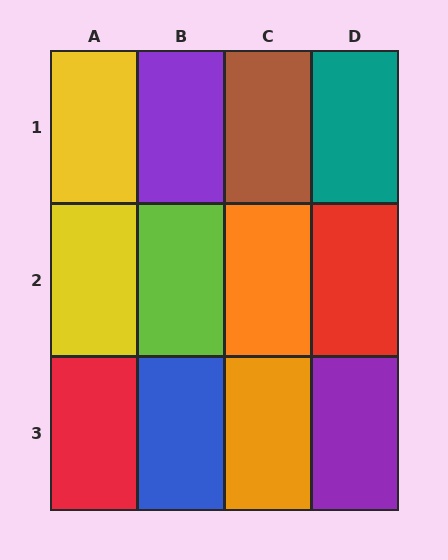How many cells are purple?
2 cells are purple.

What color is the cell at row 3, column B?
Blue.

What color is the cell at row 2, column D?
Red.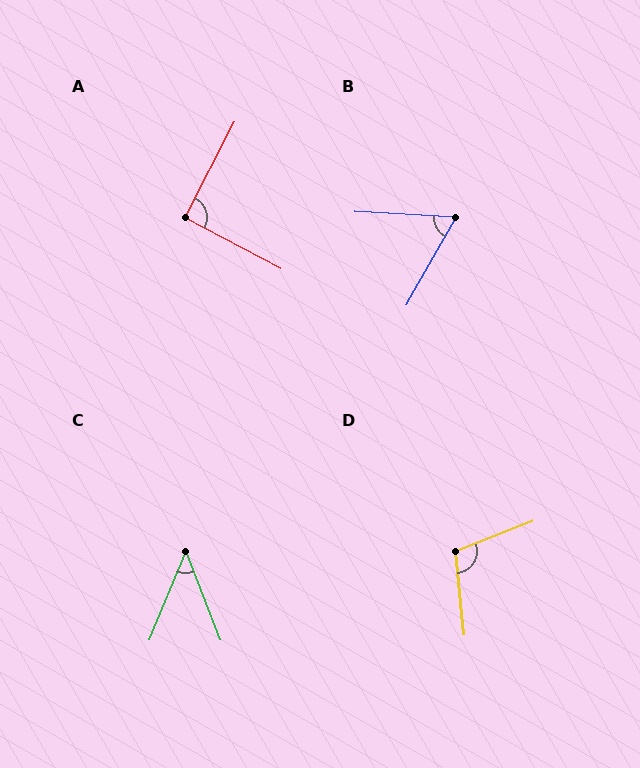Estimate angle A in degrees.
Approximately 91 degrees.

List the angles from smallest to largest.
C (44°), B (64°), A (91°), D (106°).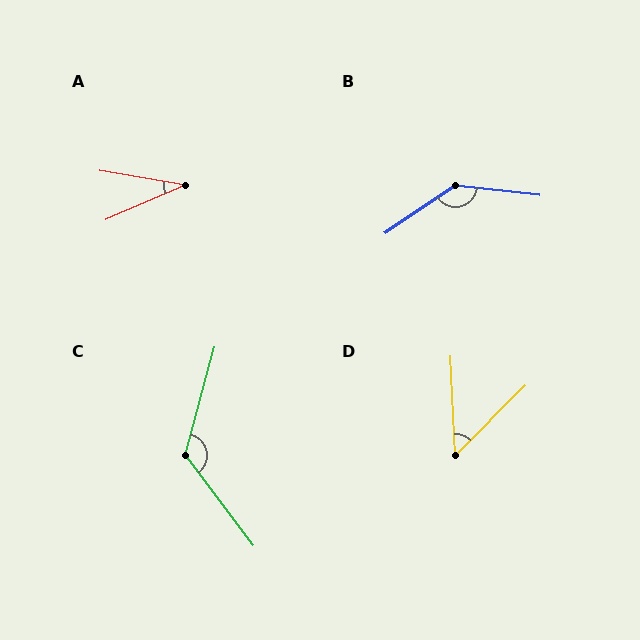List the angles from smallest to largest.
A (33°), D (48°), C (128°), B (140°).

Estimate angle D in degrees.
Approximately 48 degrees.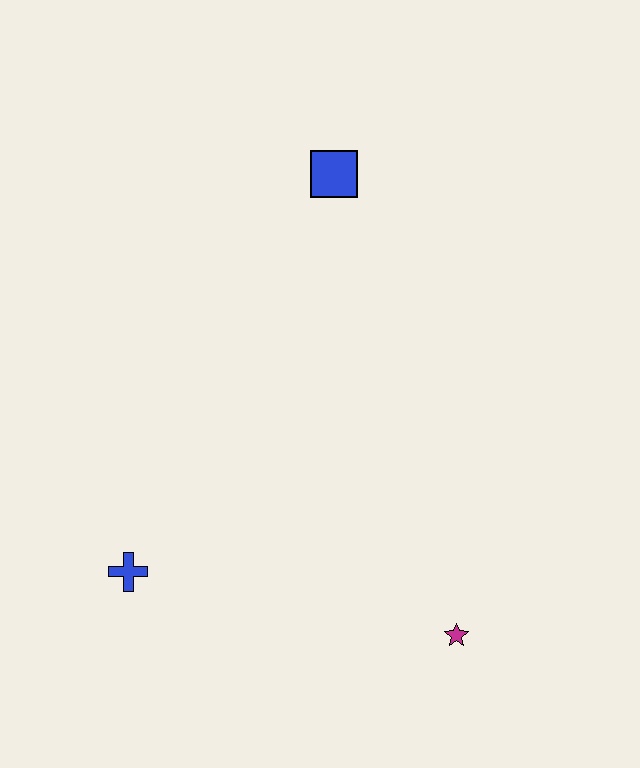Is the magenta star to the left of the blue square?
No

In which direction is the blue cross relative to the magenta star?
The blue cross is to the left of the magenta star.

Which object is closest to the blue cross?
The magenta star is closest to the blue cross.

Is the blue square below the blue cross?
No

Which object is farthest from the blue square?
The magenta star is farthest from the blue square.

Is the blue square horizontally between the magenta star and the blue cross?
Yes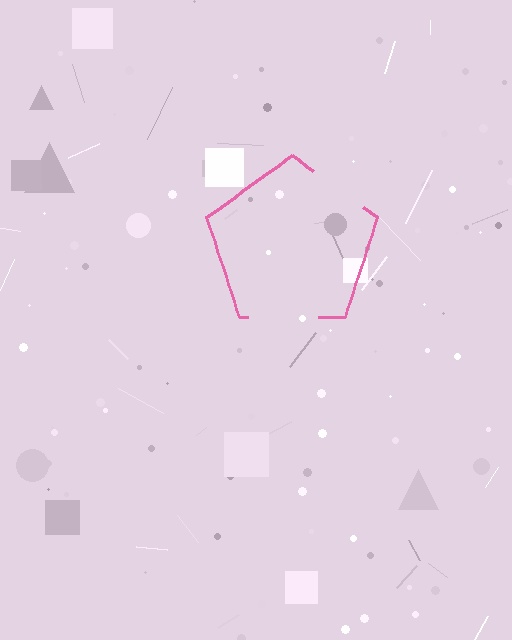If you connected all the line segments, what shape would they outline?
They would outline a pentagon.